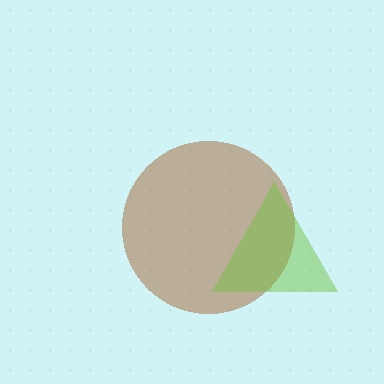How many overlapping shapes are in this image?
There are 2 overlapping shapes in the image.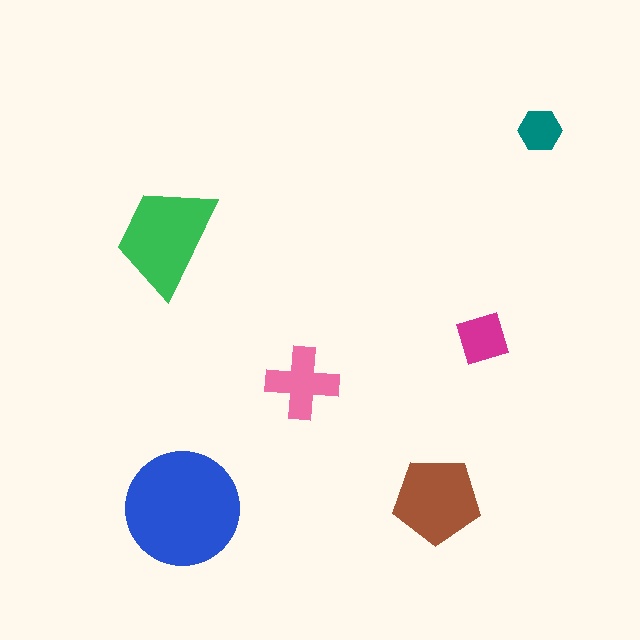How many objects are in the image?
There are 6 objects in the image.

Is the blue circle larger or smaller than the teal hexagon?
Larger.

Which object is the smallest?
The teal hexagon.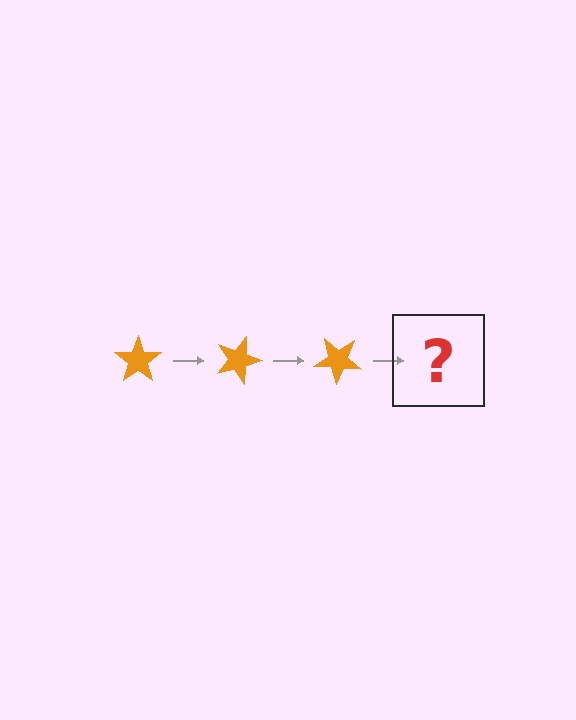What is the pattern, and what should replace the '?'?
The pattern is that the star rotates 20 degrees each step. The '?' should be an orange star rotated 60 degrees.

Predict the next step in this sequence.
The next step is an orange star rotated 60 degrees.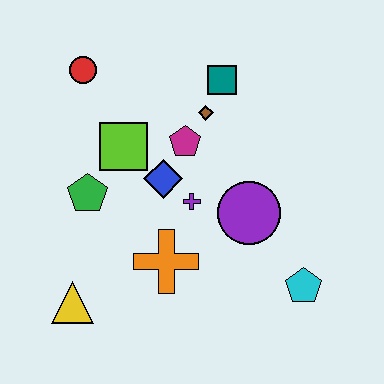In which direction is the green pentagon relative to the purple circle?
The green pentagon is to the left of the purple circle.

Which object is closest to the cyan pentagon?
The purple circle is closest to the cyan pentagon.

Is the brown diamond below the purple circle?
No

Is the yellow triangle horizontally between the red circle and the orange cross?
No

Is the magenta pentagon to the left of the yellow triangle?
No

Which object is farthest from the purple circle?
The red circle is farthest from the purple circle.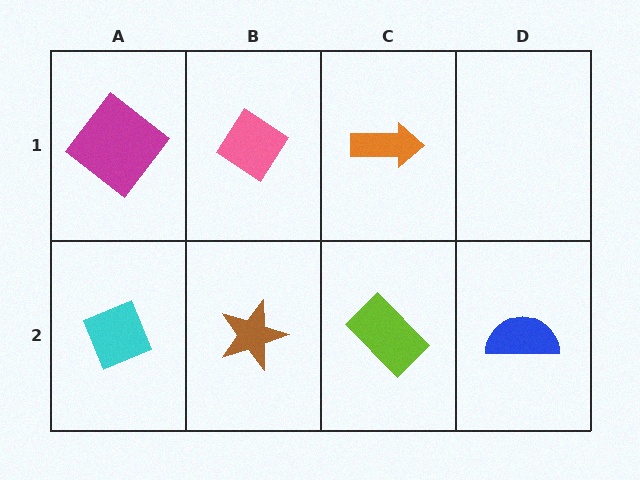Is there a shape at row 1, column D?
No, that cell is empty.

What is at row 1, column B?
A pink diamond.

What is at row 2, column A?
A cyan diamond.